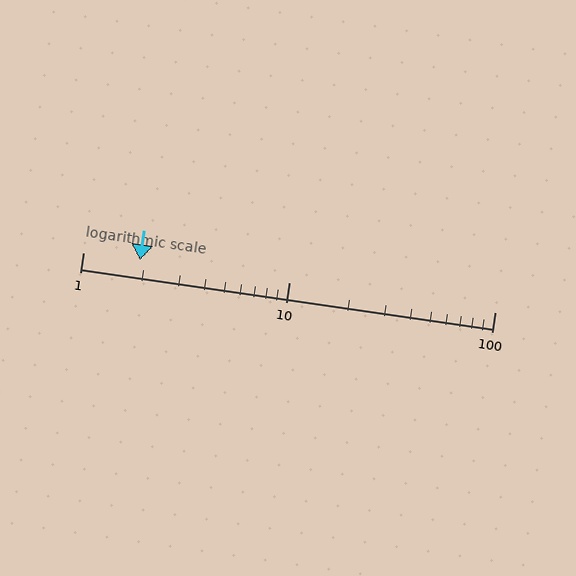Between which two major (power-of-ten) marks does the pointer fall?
The pointer is between 1 and 10.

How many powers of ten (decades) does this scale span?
The scale spans 2 decades, from 1 to 100.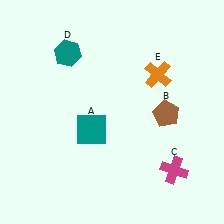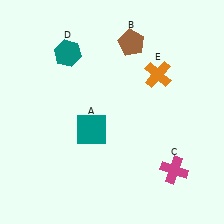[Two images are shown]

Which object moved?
The brown pentagon (B) moved up.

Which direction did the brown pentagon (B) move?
The brown pentagon (B) moved up.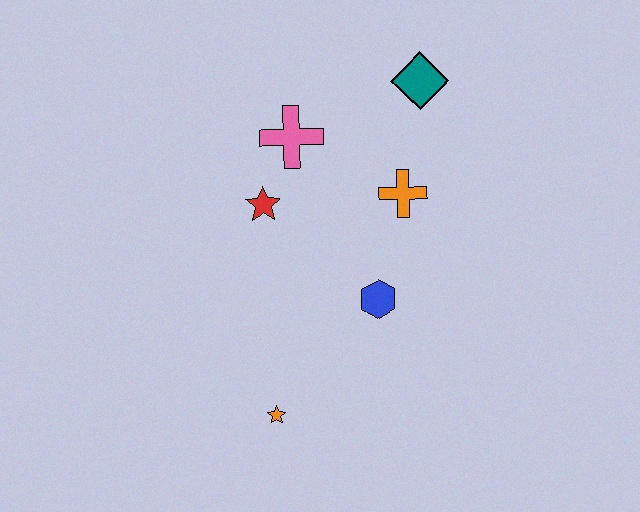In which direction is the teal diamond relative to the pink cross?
The teal diamond is to the right of the pink cross.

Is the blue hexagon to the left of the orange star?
No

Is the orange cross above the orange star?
Yes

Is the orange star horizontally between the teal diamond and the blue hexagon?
No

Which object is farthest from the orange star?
The teal diamond is farthest from the orange star.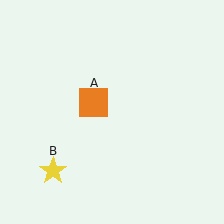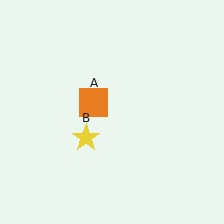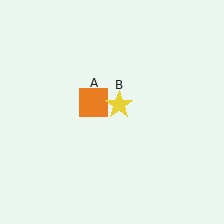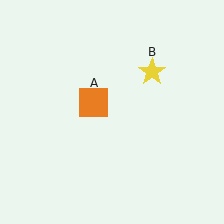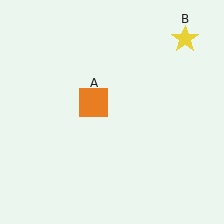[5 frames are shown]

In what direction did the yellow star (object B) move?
The yellow star (object B) moved up and to the right.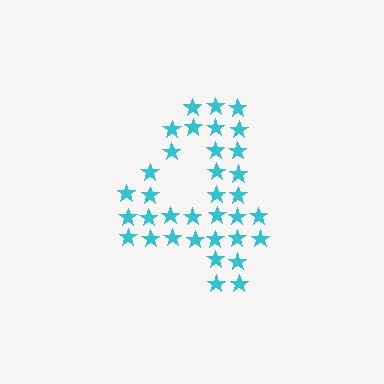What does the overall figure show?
The overall figure shows the digit 4.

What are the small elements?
The small elements are stars.